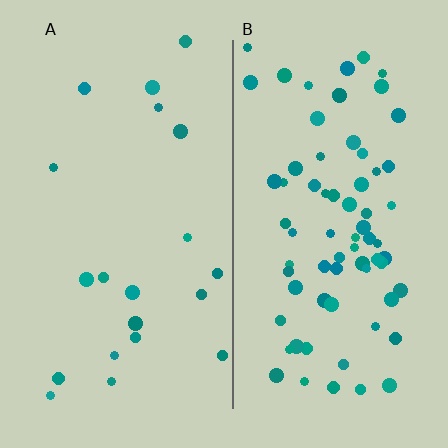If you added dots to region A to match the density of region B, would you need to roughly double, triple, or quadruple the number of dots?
Approximately quadruple.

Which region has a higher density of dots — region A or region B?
B (the right).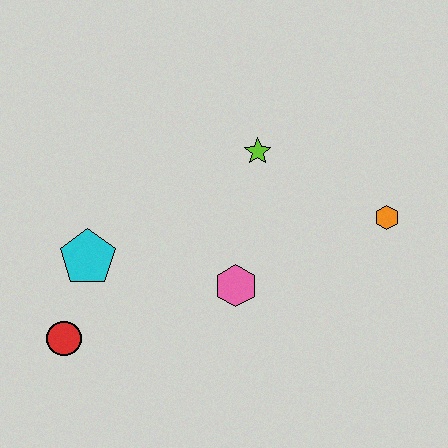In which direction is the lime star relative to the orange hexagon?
The lime star is to the left of the orange hexagon.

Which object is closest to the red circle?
The cyan pentagon is closest to the red circle.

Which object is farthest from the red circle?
The orange hexagon is farthest from the red circle.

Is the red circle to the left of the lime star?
Yes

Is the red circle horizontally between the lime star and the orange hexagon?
No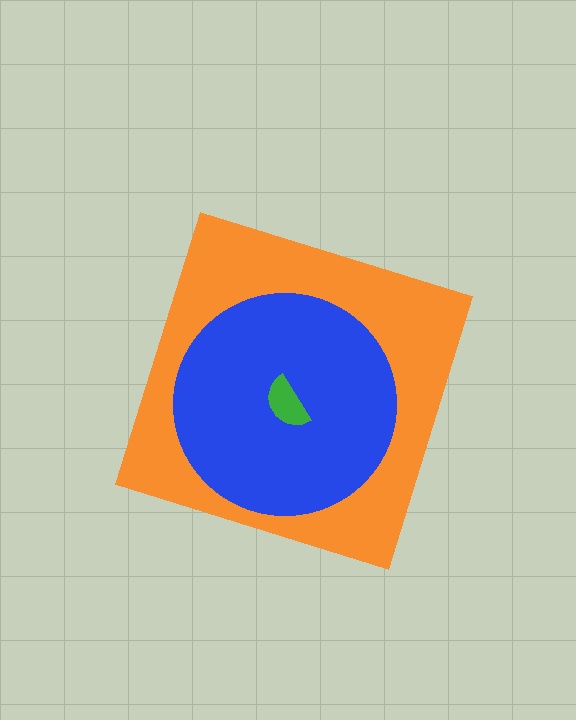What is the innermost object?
The green semicircle.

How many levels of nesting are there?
3.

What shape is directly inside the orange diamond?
The blue circle.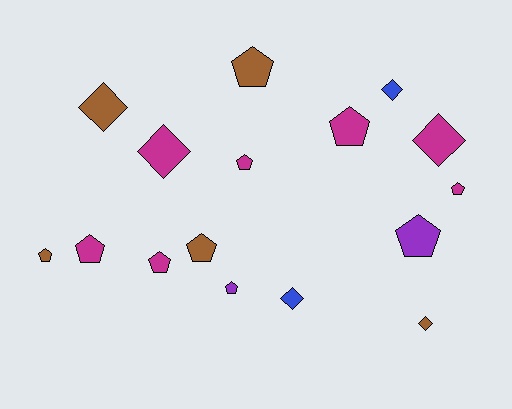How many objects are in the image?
There are 16 objects.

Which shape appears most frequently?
Pentagon, with 10 objects.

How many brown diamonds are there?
There are 2 brown diamonds.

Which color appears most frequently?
Magenta, with 7 objects.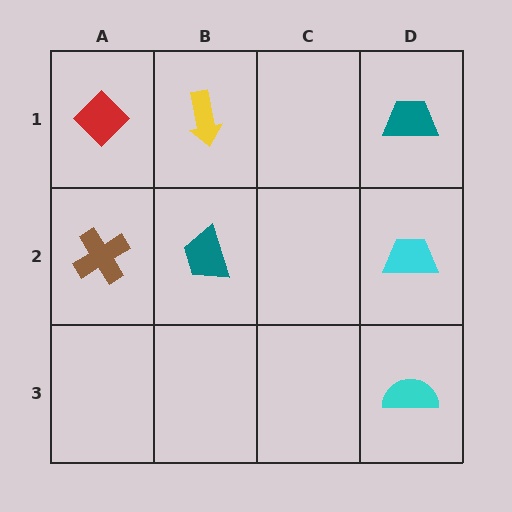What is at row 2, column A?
A brown cross.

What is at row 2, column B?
A teal trapezoid.